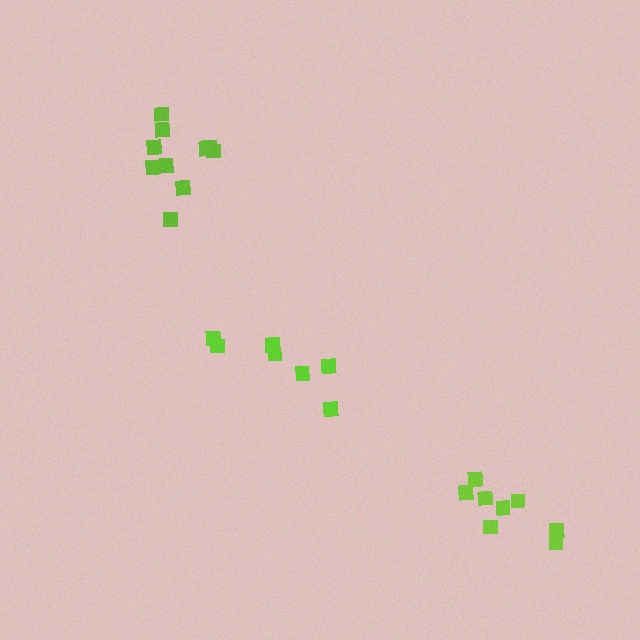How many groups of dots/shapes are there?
There are 3 groups.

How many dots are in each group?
Group 1: 7 dots, Group 2: 8 dots, Group 3: 10 dots (25 total).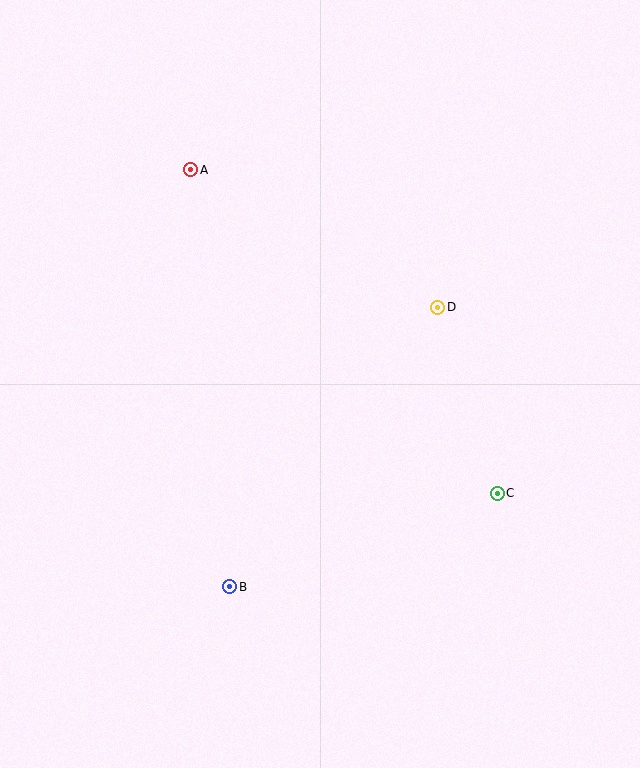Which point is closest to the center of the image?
Point D at (438, 307) is closest to the center.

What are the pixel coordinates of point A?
Point A is at (191, 170).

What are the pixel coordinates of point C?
Point C is at (497, 493).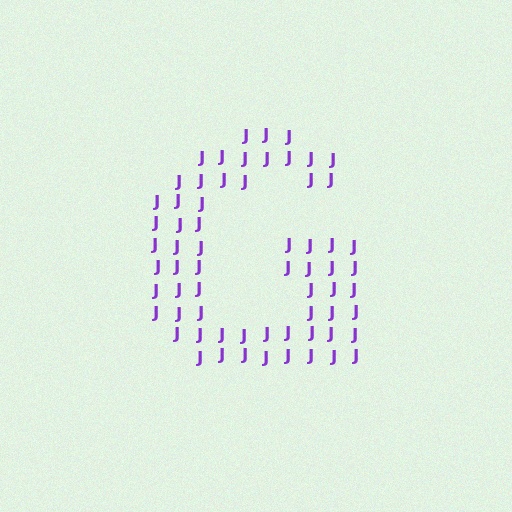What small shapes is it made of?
It is made of small letter J's.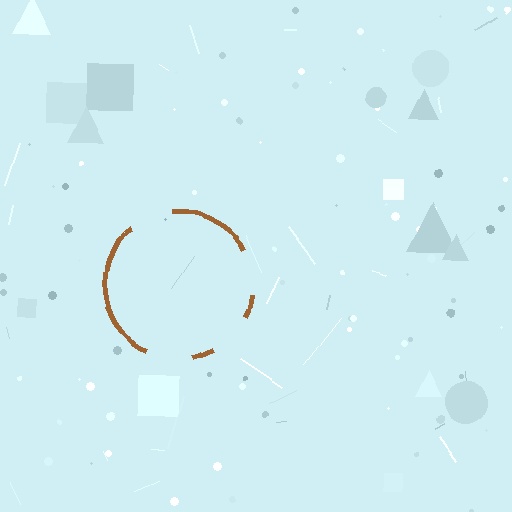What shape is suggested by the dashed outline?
The dashed outline suggests a circle.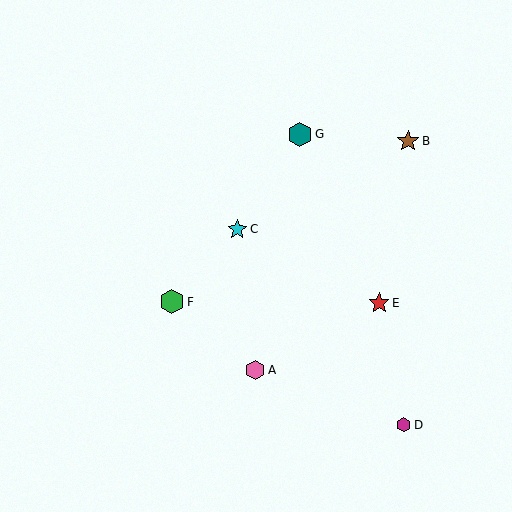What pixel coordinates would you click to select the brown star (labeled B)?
Click at (408, 141) to select the brown star B.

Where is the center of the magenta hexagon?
The center of the magenta hexagon is at (404, 425).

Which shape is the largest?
The teal hexagon (labeled G) is the largest.